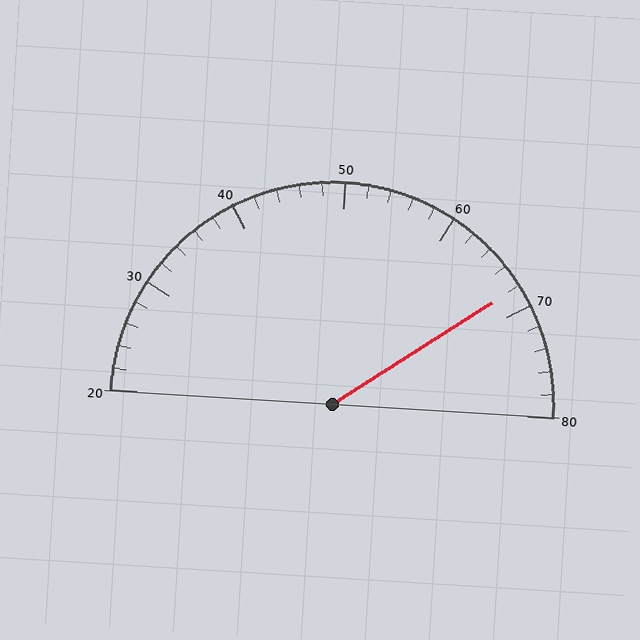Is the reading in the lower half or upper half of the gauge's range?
The reading is in the upper half of the range (20 to 80).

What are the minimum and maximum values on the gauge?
The gauge ranges from 20 to 80.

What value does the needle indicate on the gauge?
The needle indicates approximately 68.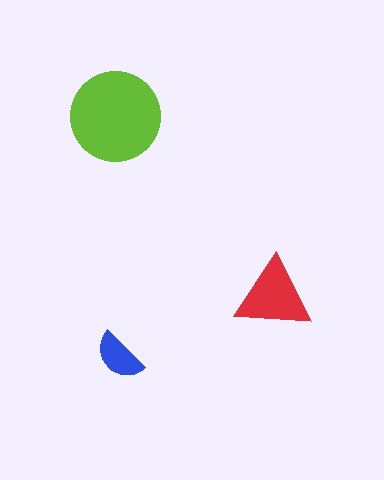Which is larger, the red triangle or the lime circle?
The lime circle.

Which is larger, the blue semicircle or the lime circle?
The lime circle.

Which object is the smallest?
The blue semicircle.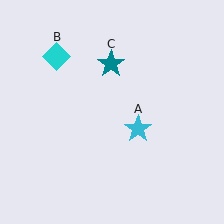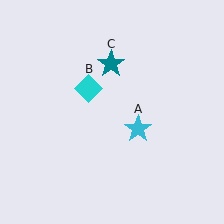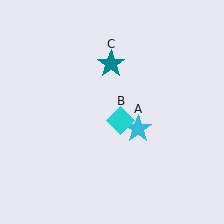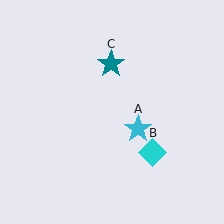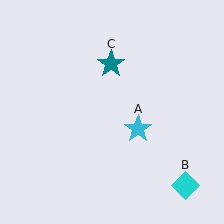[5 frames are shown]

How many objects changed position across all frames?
1 object changed position: cyan diamond (object B).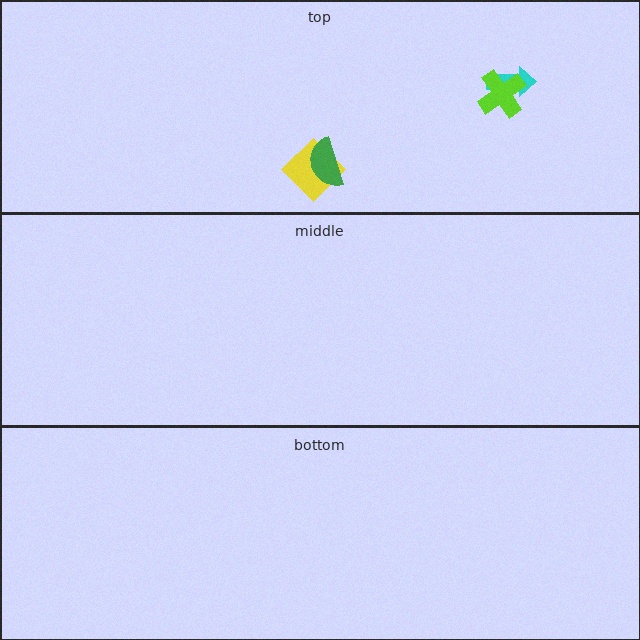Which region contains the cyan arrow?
The top region.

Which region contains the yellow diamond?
The top region.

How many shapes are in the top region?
4.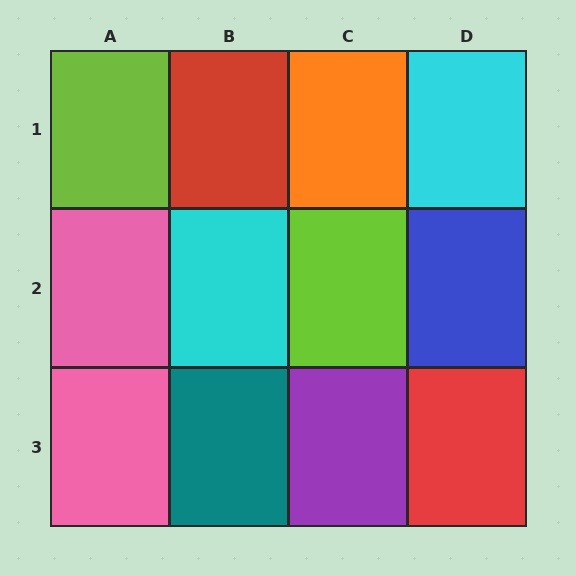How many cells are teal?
1 cell is teal.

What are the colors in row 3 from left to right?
Pink, teal, purple, red.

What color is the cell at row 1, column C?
Orange.